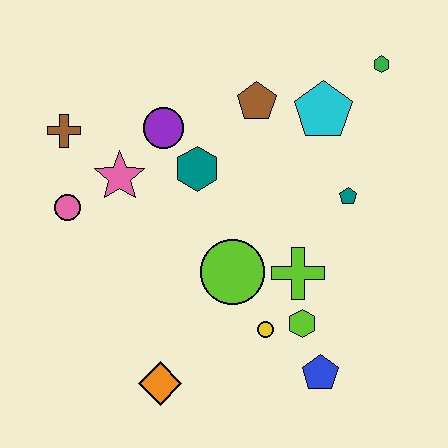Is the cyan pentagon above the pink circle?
Yes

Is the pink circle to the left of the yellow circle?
Yes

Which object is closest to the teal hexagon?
The purple circle is closest to the teal hexagon.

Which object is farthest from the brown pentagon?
The orange diamond is farthest from the brown pentagon.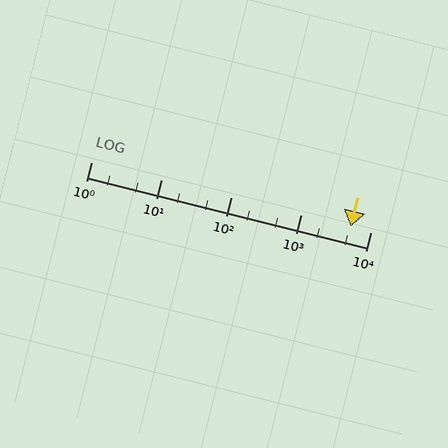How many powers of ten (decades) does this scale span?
The scale spans 4 decades, from 1 to 10000.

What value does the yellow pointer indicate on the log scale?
The pointer indicates approximately 5200.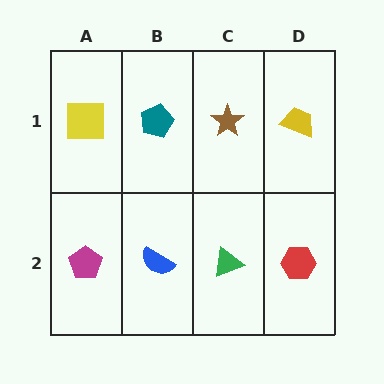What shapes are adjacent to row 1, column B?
A blue semicircle (row 2, column B), a yellow square (row 1, column A), a brown star (row 1, column C).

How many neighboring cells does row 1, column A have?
2.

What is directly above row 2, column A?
A yellow square.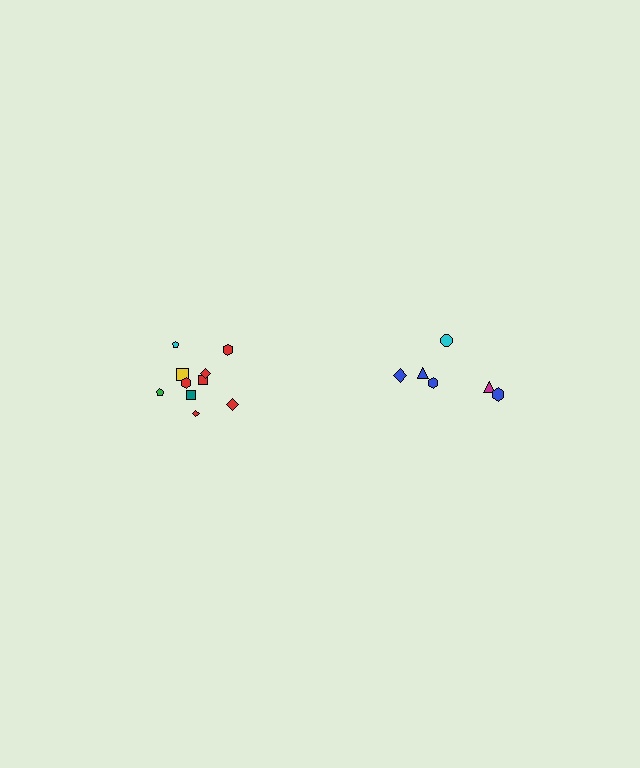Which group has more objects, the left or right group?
The left group.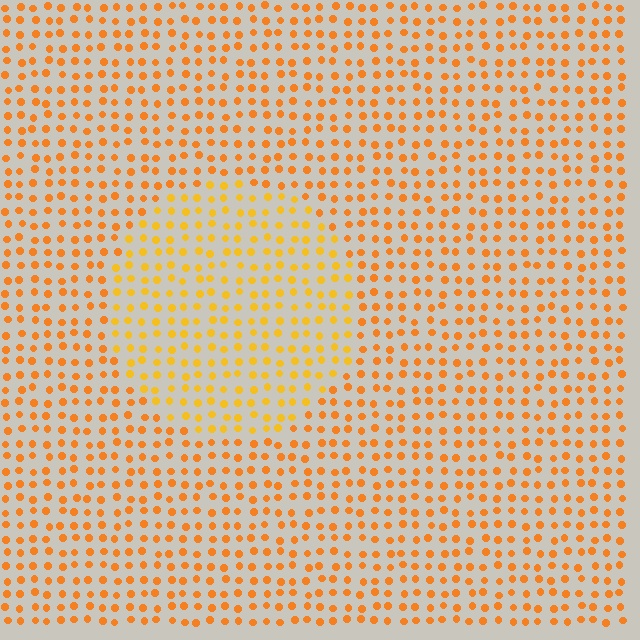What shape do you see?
I see a circle.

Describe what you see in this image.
The image is filled with small orange elements in a uniform arrangement. A circle-shaped region is visible where the elements are tinted to a slightly different hue, forming a subtle color boundary.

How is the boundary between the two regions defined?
The boundary is defined purely by a slight shift in hue (about 18 degrees). Spacing, size, and orientation are identical on both sides.